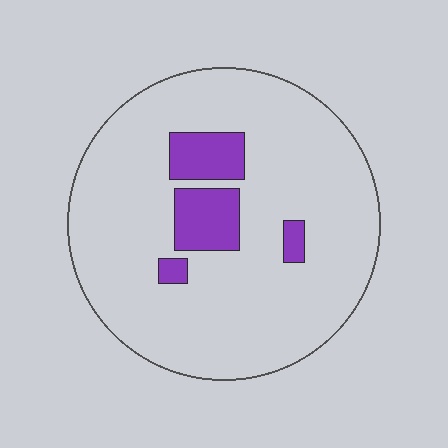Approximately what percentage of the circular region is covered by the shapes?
Approximately 10%.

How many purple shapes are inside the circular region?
4.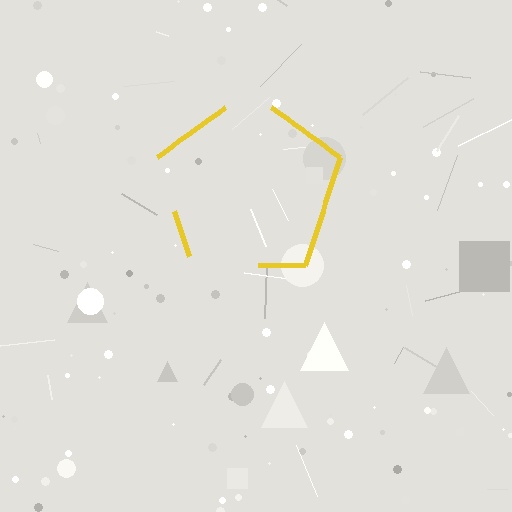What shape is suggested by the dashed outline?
The dashed outline suggests a pentagon.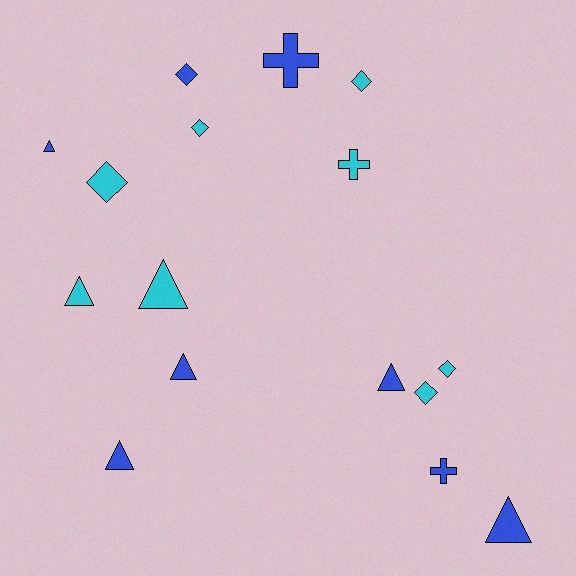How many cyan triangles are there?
There are 2 cyan triangles.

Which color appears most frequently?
Cyan, with 8 objects.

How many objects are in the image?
There are 16 objects.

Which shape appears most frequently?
Triangle, with 7 objects.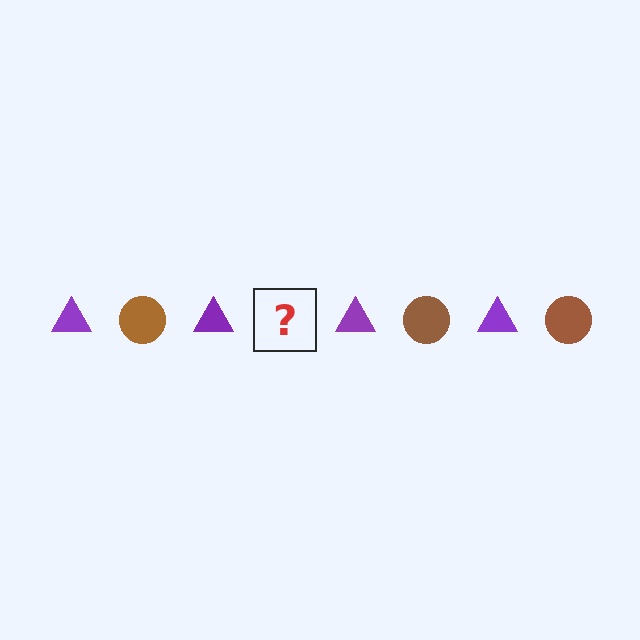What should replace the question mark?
The question mark should be replaced with a brown circle.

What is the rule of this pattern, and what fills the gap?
The rule is that the pattern alternates between purple triangle and brown circle. The gap should be filled with a brown circle.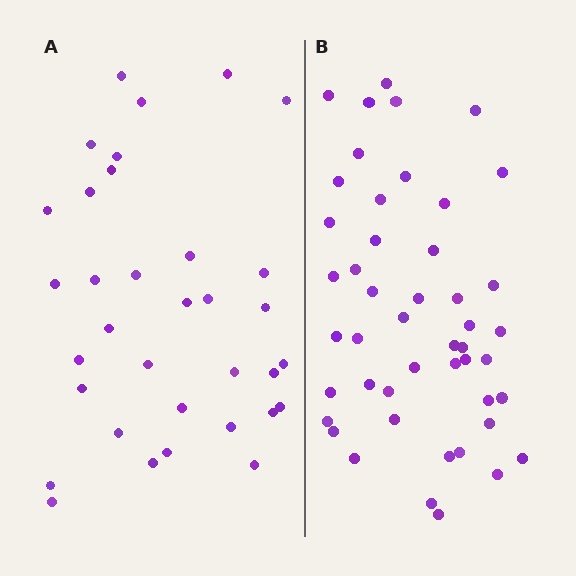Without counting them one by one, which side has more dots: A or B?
Region B (the right region) has more dots.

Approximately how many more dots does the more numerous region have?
Region B has approximately 15 more dots than region A.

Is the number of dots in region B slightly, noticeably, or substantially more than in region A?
Region B has noticeably more, but not dramatically so. The ratio is roughly 1.4 to 1.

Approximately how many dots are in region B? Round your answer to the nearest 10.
About 50 dots. (The exact count is 47, which rounds to 50.)